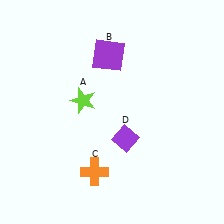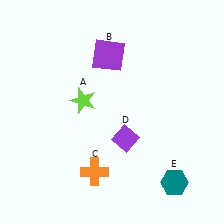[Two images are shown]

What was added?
A teal hexagon (E) was added in Image 2.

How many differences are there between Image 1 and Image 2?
There is 1 difference between the two images.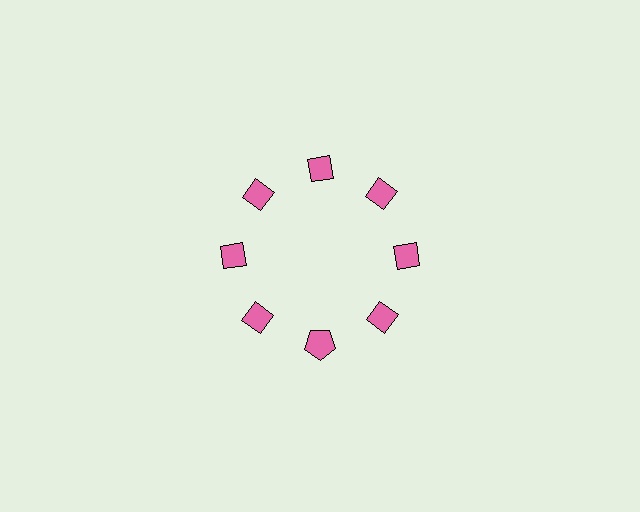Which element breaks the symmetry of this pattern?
The pink pentagon at roughly the 6 o'clock position breaks the symmetry. All other shapes are pink diamonds.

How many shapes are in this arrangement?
There are 8 shapes arranged in a ring pattern.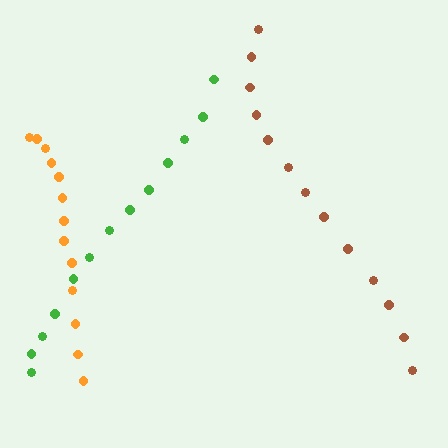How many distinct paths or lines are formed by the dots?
There are 3 distinct paths.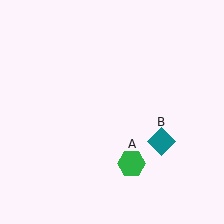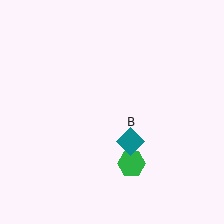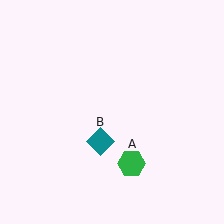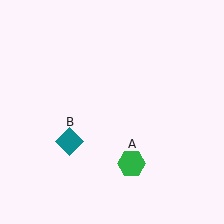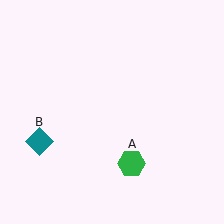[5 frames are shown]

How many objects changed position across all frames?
1 object changed position: teal diamond (object B).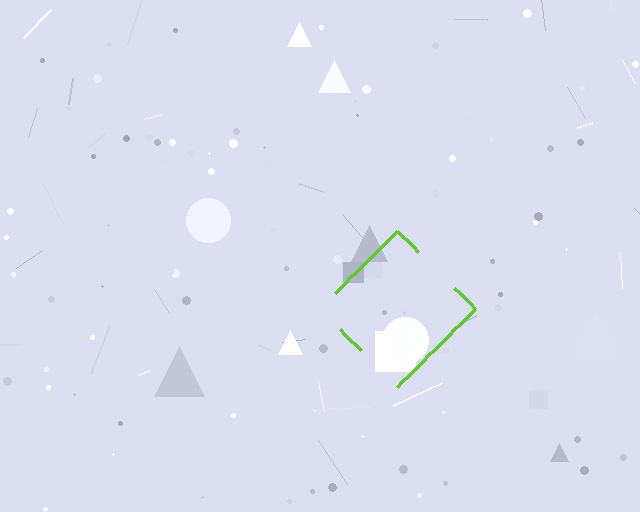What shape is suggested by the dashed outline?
The dashed outline suggests a diamond.